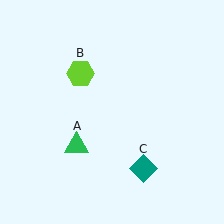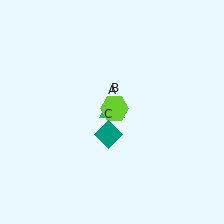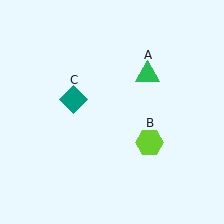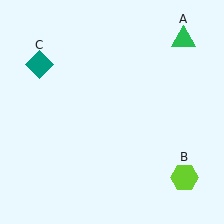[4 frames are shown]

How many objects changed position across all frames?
3 objects changed position: green triangle (object A), lime hexagon (object B), teal diamond (object C).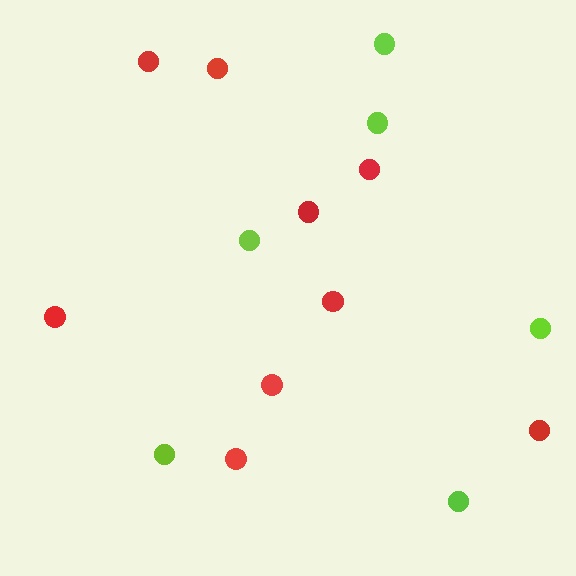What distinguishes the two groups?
There are 2 groups: one group of lime circles (6) and one group of red circles (9).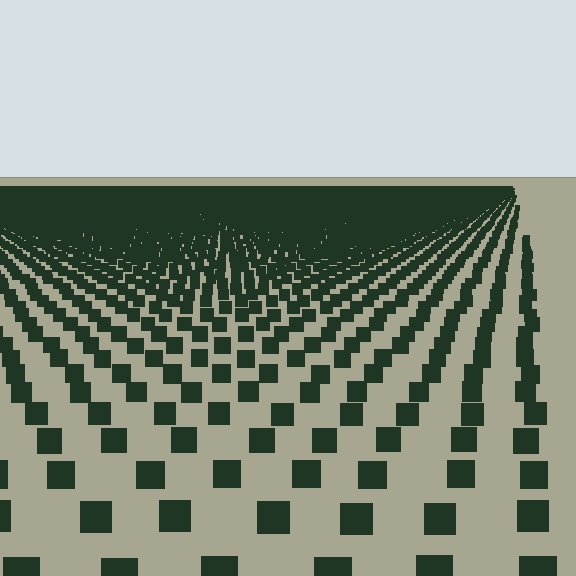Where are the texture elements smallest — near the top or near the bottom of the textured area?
Near the top.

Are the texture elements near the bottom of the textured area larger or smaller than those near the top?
Larger. Near the bottom, elements are closer to the viewer and appear at a bigger on-screen size.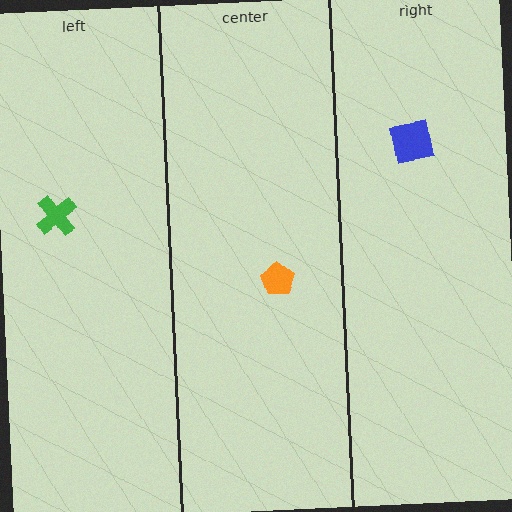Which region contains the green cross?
The left region.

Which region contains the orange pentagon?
The center region.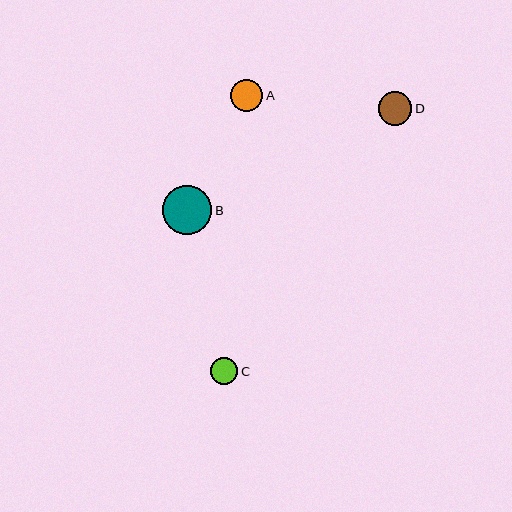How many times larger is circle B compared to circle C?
Circle B is approximately 1.8 times the size of circle C.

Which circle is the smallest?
Circle C is the smallest with a size of approximately 27 pixels.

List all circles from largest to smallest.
From largest to smallest: B, D, A, C.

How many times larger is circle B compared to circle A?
Circle B is approximately 1.5 times the size of circle A.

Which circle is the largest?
Circle B is the largest with a size of approximately 49 pixels.